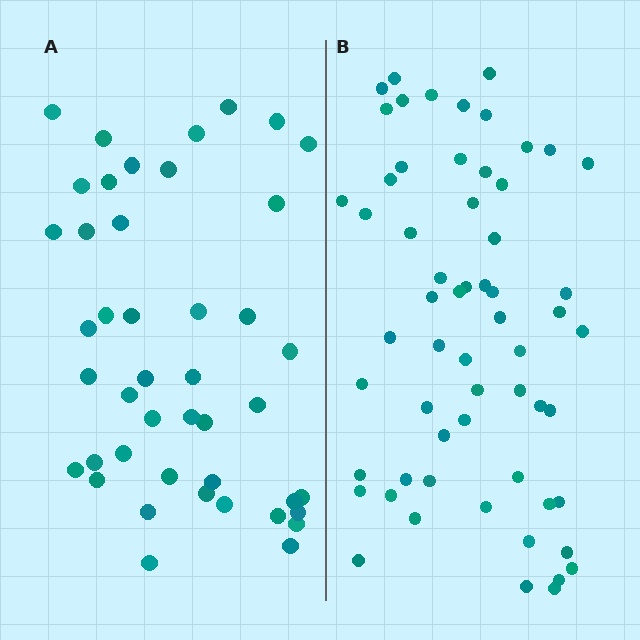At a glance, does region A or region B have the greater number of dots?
Region B (the right region) has more dots.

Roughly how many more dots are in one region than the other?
Region B has approximately 15 more dots than region A.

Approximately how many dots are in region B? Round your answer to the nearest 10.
About 60 dots.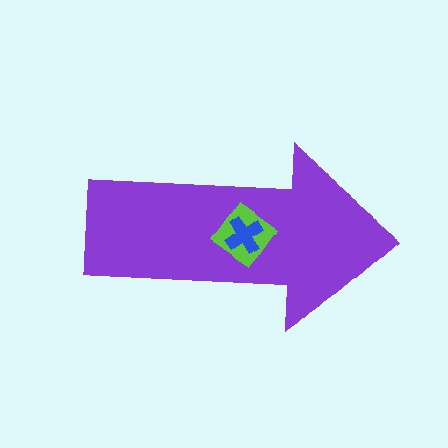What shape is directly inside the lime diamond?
The blue cross.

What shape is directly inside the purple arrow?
The lime diamond.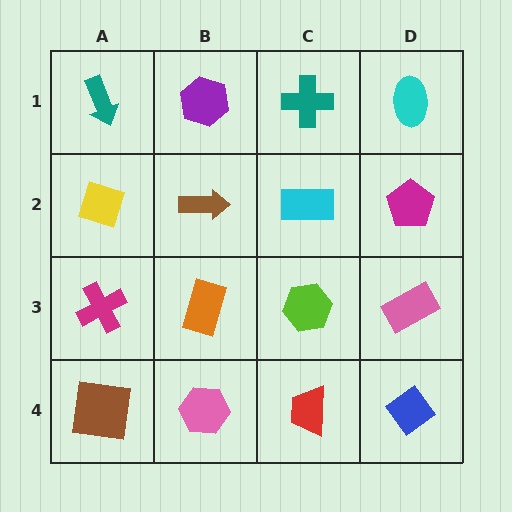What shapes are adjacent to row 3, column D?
A magenta pentagon (row 2, column D), a blue diamond (row 4, column D), a lime hexagon (row 3, column C).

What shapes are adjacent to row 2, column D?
A cyan ellipse (row 1, column D), a pink rectangle (row 3, column D), a cyan rectangle (row 2, column C).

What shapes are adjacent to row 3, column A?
A yellow diamond (row 2, column A), a brown square (row 4, column A), an orange rectangle (row 3, column B).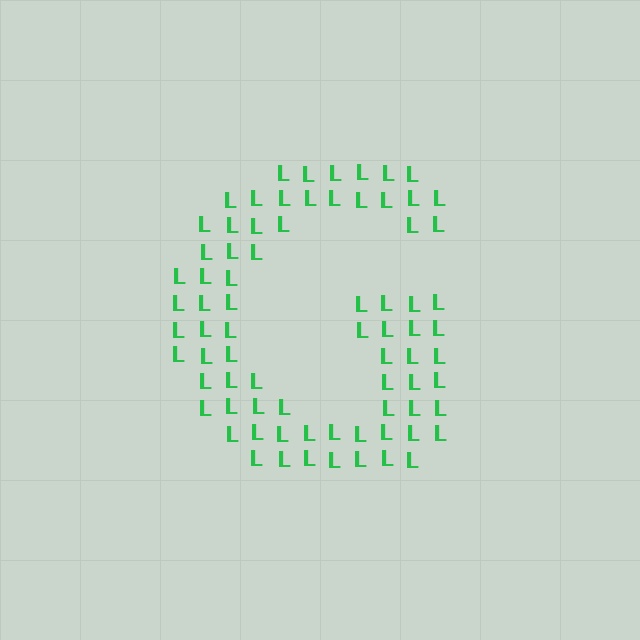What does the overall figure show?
The overall figure shows the letter G.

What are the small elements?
The small elements are letter L's.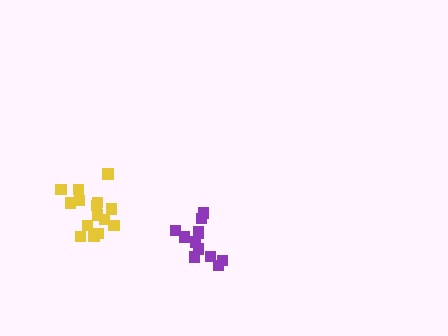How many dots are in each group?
Group 1: 15 dots, Group 2: 12 dots (27 total).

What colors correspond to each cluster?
The clusters are colored: yellow, purple.